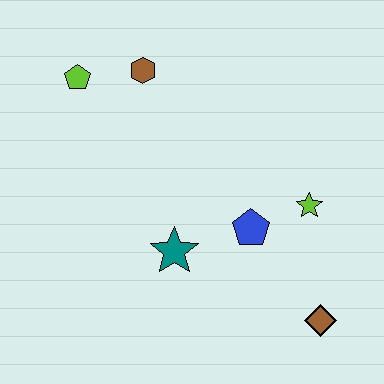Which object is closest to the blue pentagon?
The lime star is closest to the blue pentagon.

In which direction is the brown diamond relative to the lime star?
The brown diamond is below the lime star.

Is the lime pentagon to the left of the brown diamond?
Yes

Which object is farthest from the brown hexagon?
The brown diamond is farthest from the brown hexagon.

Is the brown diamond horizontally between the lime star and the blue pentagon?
No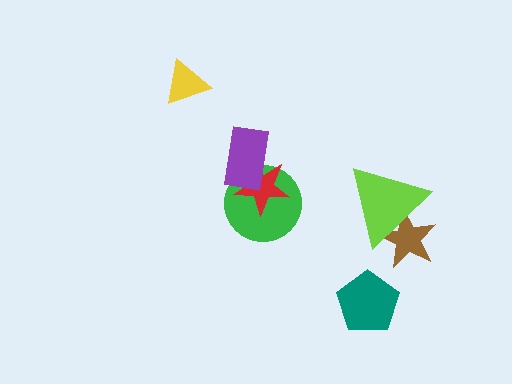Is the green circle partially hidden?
Yes, it is partially covered by another shape.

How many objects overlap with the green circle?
2 objects overlap with the green circle.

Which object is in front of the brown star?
The lime triangle is in front of the brown star.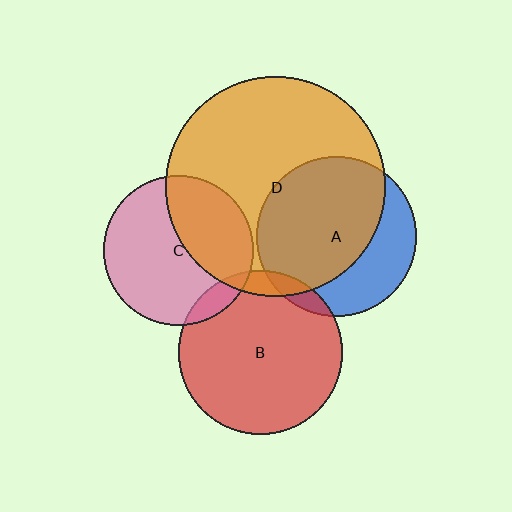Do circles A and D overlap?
Yes.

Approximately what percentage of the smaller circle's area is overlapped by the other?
Approximately 65%.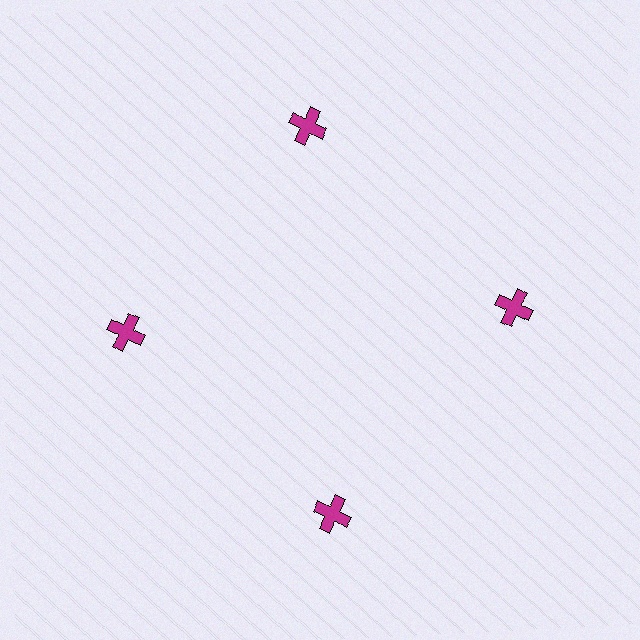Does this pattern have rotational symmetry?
Yes, this pattern has 4-fold rotational symmetry. It looks the same after rotating 90 degrees around the center.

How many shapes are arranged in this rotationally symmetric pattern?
There are 4 shapes, arranged in 4 groups of 1.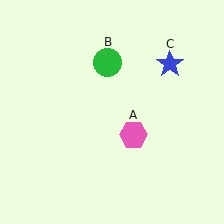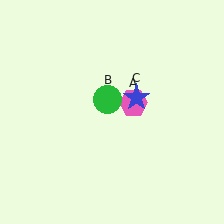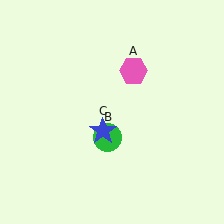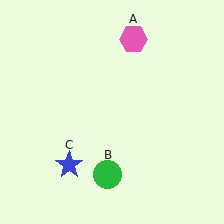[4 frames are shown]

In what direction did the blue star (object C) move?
The blue star (object C) moved down and to the left.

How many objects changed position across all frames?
3 objects changed position: pink hexagon (object A), green circle (object B), blue star (object C).